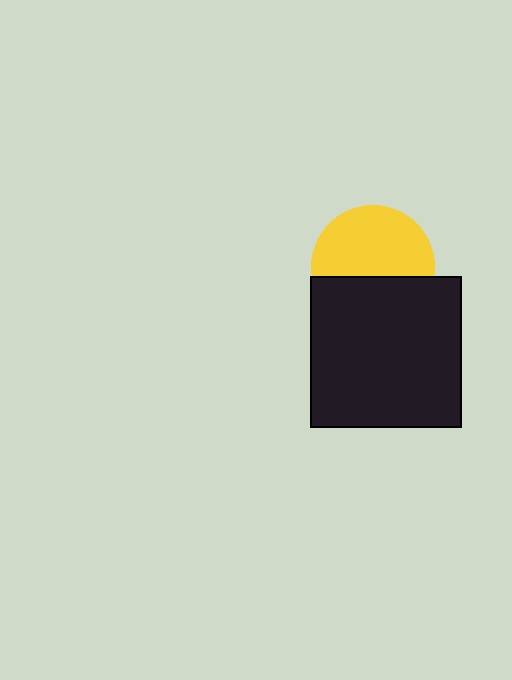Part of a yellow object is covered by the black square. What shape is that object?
It is a circle.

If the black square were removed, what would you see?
You would see the complete yellow circle.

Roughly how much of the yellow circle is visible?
About half of it is visible (roughly 59%).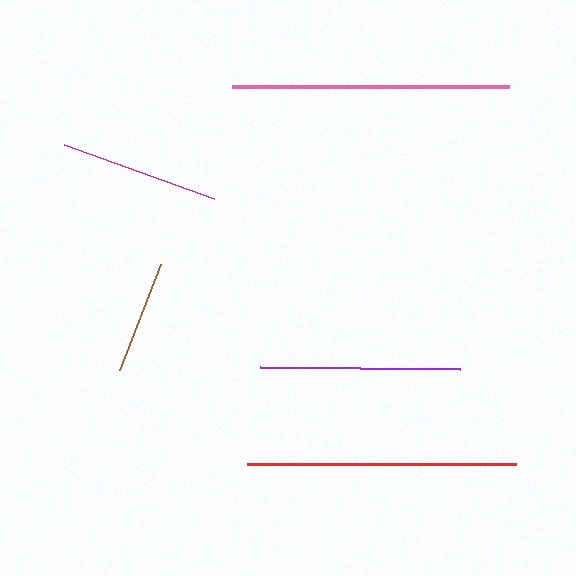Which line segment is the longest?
The pink line is the longest at approximately 277 pixels.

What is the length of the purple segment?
The purple segment is approximately 200 pixels long.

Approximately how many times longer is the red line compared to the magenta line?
The red line is approximately 1.7 times the length of the magenta line.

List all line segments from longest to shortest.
From longest to shortest: pink, red, purple, magenta, brown.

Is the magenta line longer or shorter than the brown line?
The magenta line is longer than the brown line.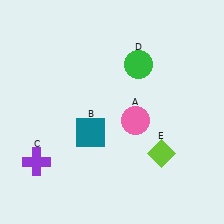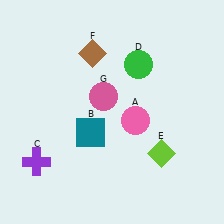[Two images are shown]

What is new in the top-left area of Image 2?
A brown diamond (F) was added in the top-left area of Image 2.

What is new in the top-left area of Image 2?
A pink circle (G) was added in the top-left area of Image 2.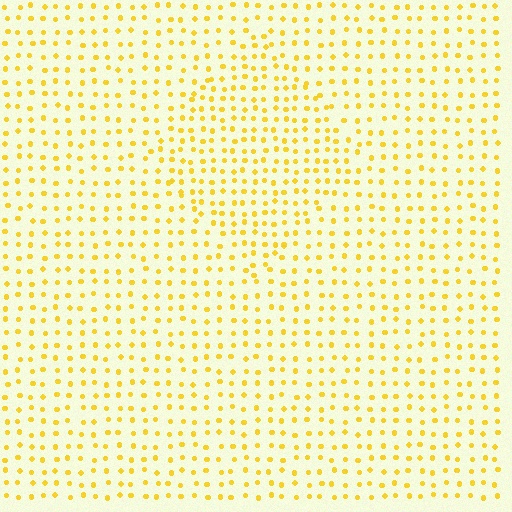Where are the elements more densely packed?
The elements are more densely packed inside the diamond boundary.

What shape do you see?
I see a diamond.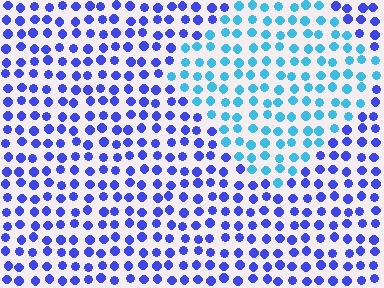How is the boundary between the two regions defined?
The boundary is defined purely by a slight shift in hue (about 44 degrees). Spacing, size, and orientation are identical on both sides.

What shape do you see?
I see a diamond.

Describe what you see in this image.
The image is filled with small blue elements in a uniform arrangement. A diamond-shaped region is visible where the elements are tinted to a slightly different hue, forming a subtle color boundary.